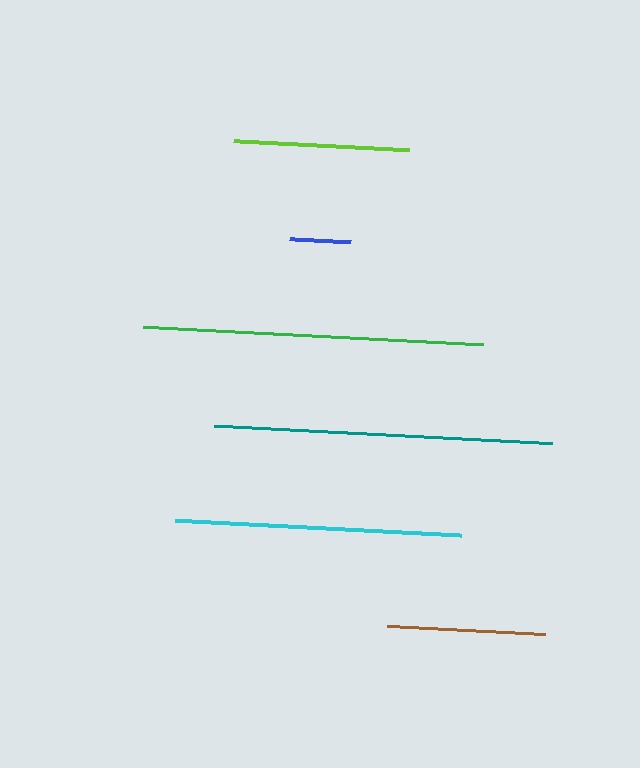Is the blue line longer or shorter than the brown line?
The brown line is longer than the blue line.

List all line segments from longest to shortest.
From longest to shortest: green, teal, cyan, lime, brown, blue.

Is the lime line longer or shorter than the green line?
The green line is longer than the lime line.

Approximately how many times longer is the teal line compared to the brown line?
The teal line is approximately 2.2 times the length of the brown line.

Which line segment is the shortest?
The blue line is the shortest at approximately 61 pixels.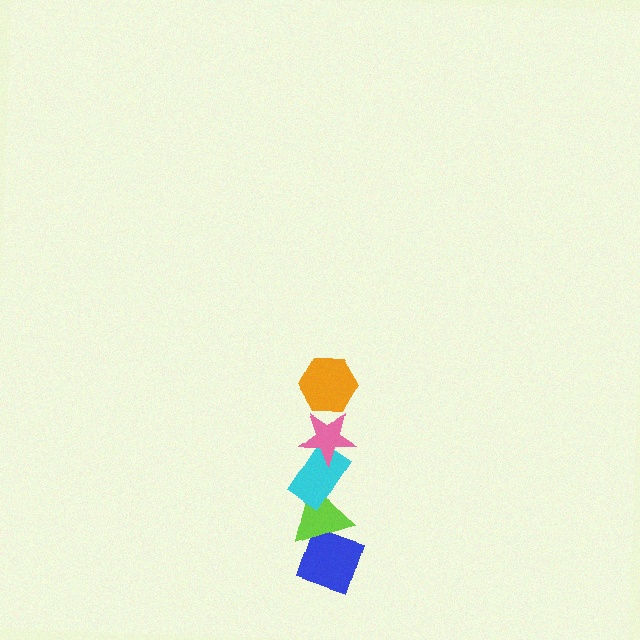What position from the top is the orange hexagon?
The orange hexagon is 1st from the top.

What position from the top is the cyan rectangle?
The cyan rectangle is 3rd from the top.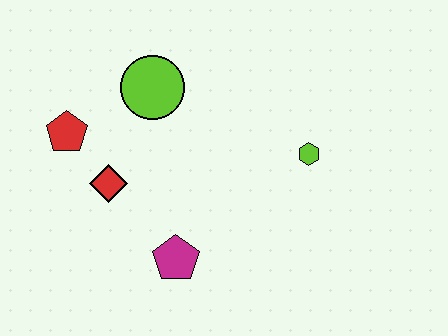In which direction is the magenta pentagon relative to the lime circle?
The magenta pentagon is below the lime circle.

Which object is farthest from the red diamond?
The lime hexagon is farthest from the red diamond.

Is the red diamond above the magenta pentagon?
Yes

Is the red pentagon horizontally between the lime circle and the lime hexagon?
No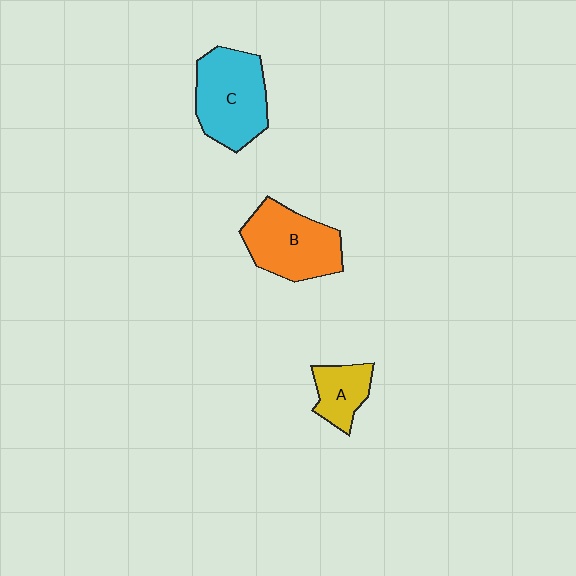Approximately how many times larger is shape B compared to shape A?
Approximately 1.9 times.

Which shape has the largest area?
Shape C (cyan).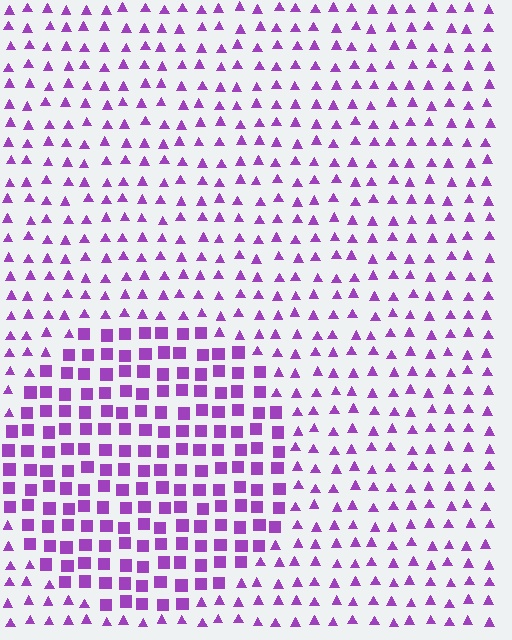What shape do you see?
I see a circle.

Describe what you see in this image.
The image is filled with small purple elements arranged in a uniform grid. A circle-shaped region contains squares, while the surrounding area contains triangles. The boundary is defined purely by the change in element shape.